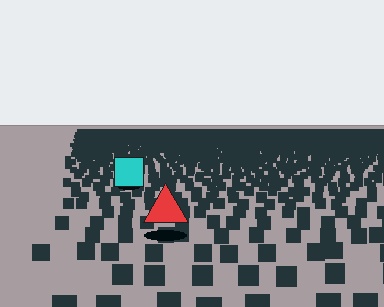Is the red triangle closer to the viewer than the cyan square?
Yes. The red triangle is closer — you can tell from the texture gradient: the ground texture is coarser near it.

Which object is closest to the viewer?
The red triangle is closest. The texture marks near it are larger and more spread out.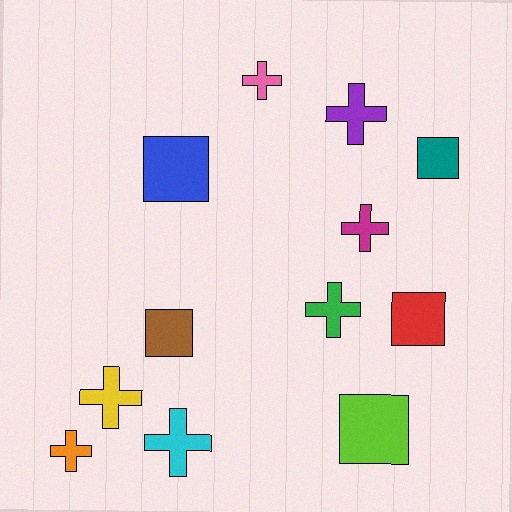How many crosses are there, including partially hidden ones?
There are 7 crosses.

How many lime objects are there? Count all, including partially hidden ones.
There is 1 lime object.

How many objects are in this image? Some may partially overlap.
There are 12 objects.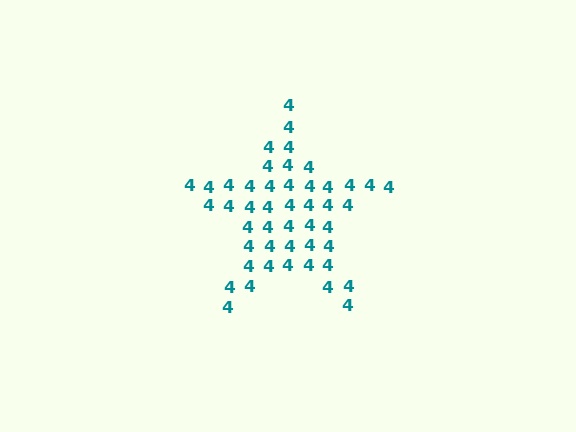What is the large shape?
The large shape is a star.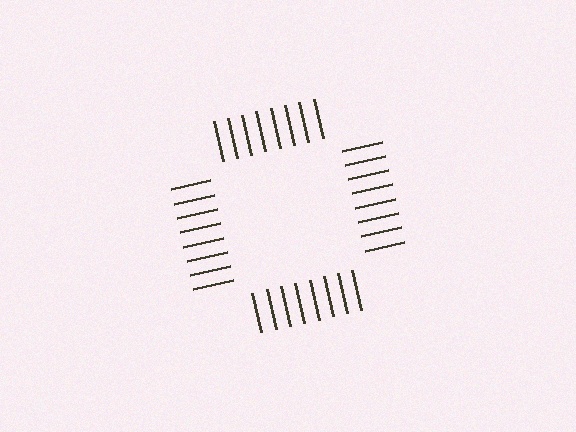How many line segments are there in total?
32 — 8 along each of the 4 edges.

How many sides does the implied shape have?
4 sides — the line-ends trace a square.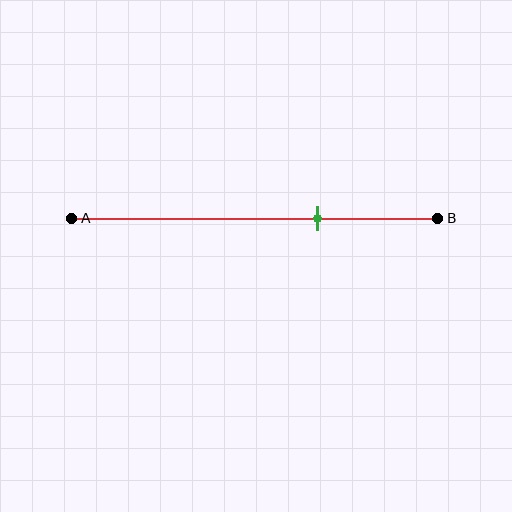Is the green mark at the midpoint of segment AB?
No, the mark is at about 65% from A, not at the 50% midpoint.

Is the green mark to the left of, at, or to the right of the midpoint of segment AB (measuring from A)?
The green mark is to the right of the midpoint of segment AB.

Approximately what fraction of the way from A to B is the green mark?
The green mark is approximately 65% of the way from A to B.